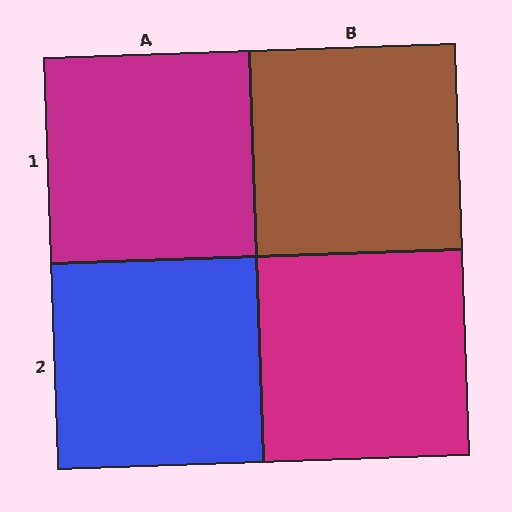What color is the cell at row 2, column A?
Blue.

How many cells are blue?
1 cell is blue.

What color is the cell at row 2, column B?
Magenta.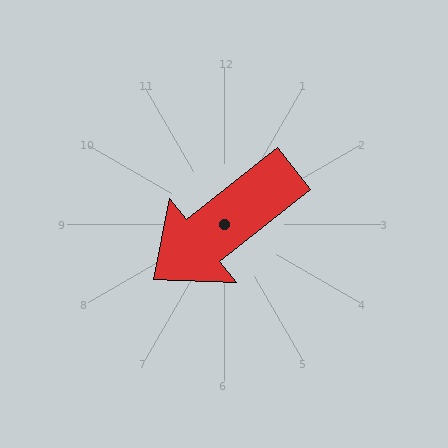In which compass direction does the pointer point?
Southwest.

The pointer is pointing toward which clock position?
Roughly 8 o'clock.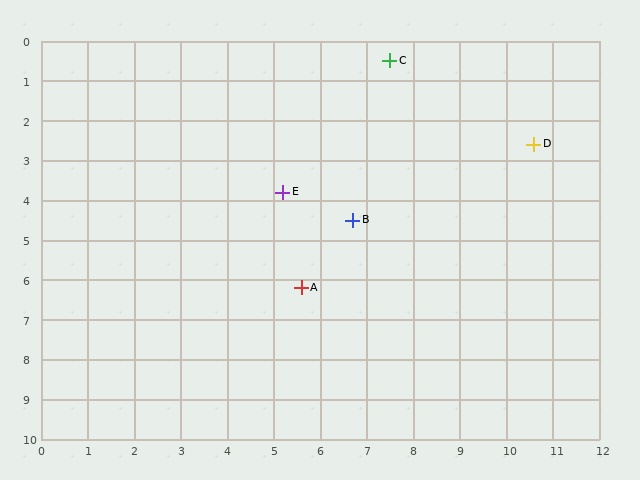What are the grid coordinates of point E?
Point E is at approximately (5.2, 3.8).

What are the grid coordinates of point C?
Point C is at approximately (7.5, 0.5).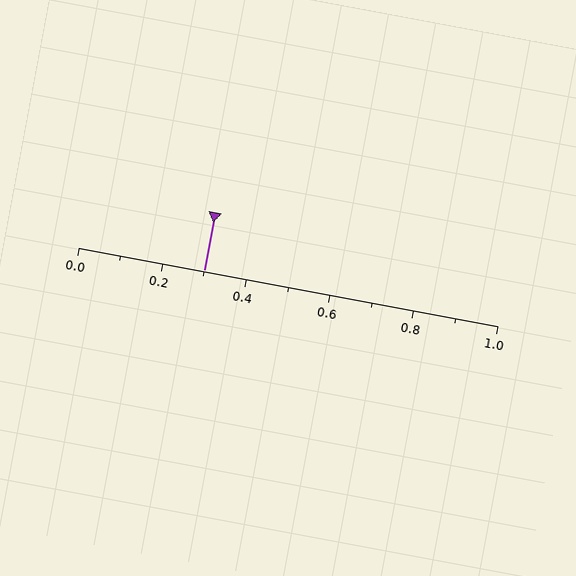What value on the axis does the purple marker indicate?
The marker indicates approximately 0.3.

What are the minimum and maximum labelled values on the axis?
The axis runs from 0.0 to 1.0.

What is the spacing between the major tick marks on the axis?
The major ticks are spaced 0.2 apart.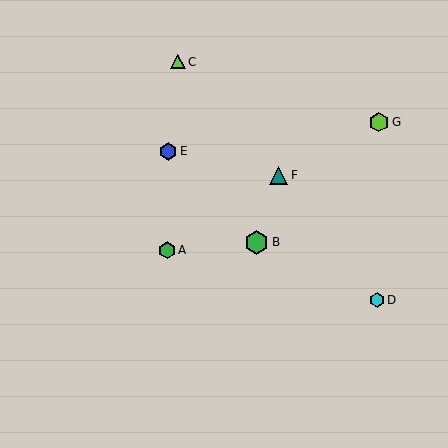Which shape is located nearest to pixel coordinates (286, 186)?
The teal triangle (labeled F) at (279, 175) is nearest to that location.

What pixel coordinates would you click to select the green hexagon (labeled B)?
Click at (256, 242) to select the green hexagon B.